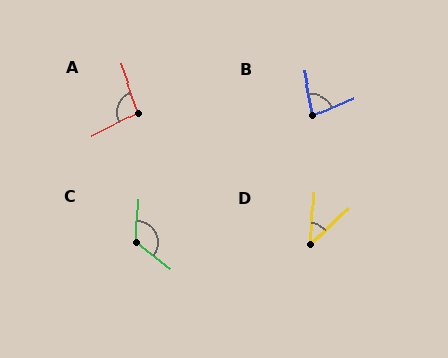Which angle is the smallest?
D, at approximately 42 degrees.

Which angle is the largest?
C, at approximately 125 degrees.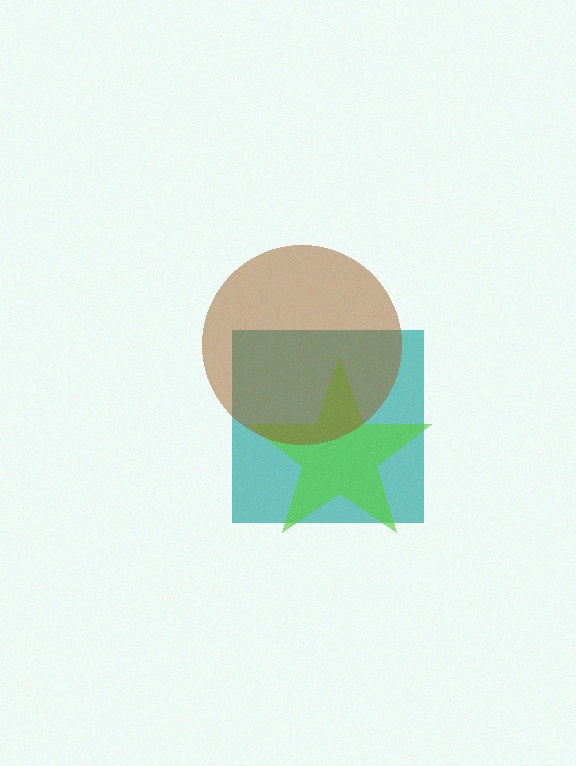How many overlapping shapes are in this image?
There are 3 overlapping shapes in the image.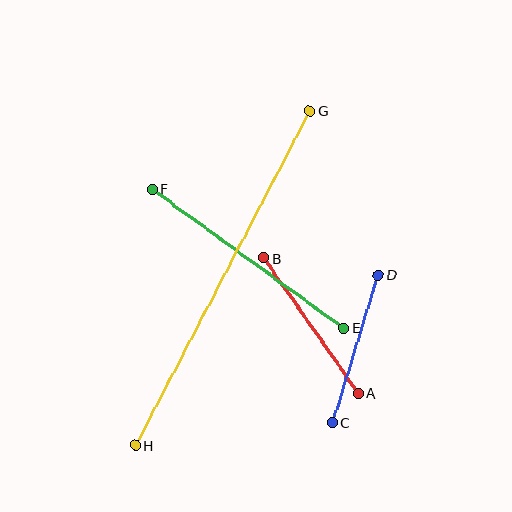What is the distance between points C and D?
The distance is approximately 155 pixels.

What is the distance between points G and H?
The distance is approximately 378 pixels.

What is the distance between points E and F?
The distance is approximately 236 pixels.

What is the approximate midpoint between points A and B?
The midpoint is at approximately (311, 325) pixels.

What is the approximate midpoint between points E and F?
The midpoint is at approximately (248, 259) pixels.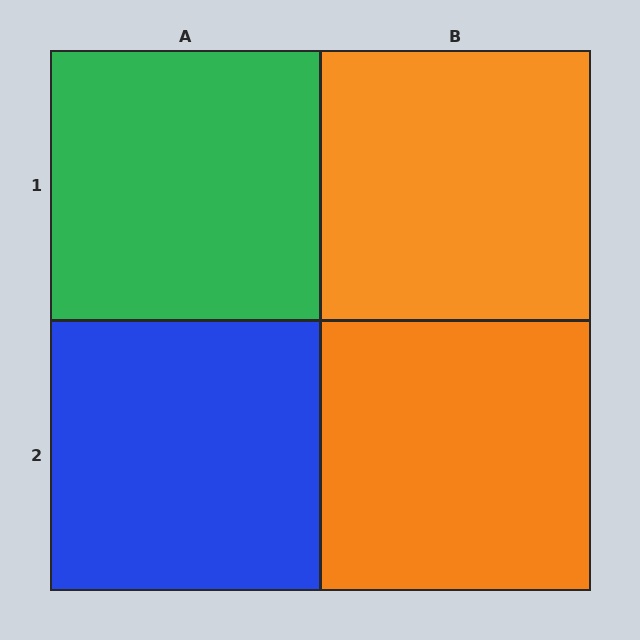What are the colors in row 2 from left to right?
Blue, orange.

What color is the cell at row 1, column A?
Green.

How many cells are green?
1 cell is green.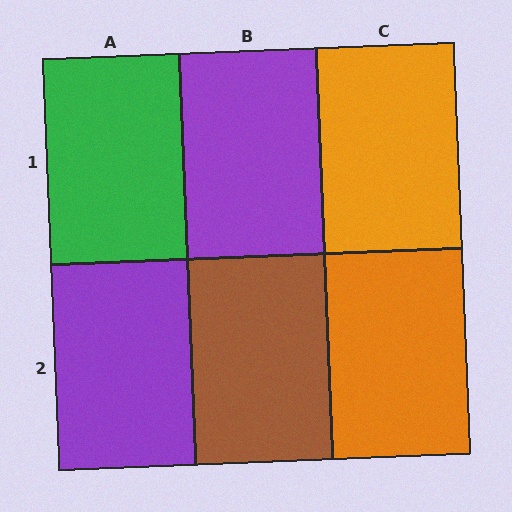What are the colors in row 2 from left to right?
Purple, brown, orange.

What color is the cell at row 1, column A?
Green.